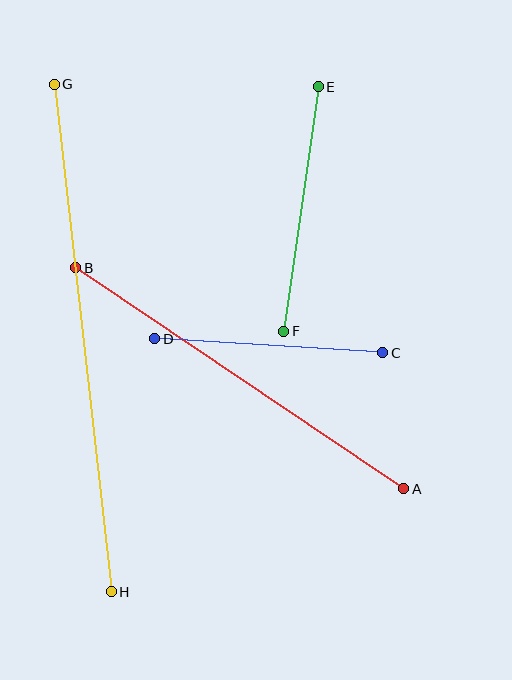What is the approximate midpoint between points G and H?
The midpoint is at approximately (83, 338) pixels.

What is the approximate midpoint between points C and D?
The midpoint is at approximately (269, 346) pixels.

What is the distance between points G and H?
The distance is approximately 511 pixels.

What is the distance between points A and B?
The distance is approximately 395 pixels.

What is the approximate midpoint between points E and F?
The midpoint is at approximately (301, 209) pixels.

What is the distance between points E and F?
The distance is approximately 247 pixels.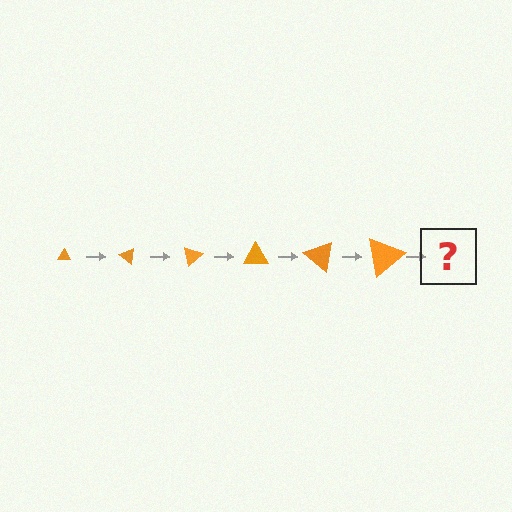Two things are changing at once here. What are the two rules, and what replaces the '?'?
The two rules are that the triangle grows larger each step and it rotates 40 degrees each step. The '?' should be a triangle, larger than the previous one and rotated 240 degrees from the start.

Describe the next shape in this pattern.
It should be a triangle, larger than the previous one and rotated 240 degrees from the start.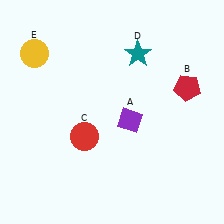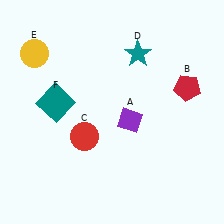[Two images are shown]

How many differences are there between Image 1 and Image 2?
There is 1 difference between the two images.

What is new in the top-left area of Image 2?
A teal square (F) was added in the top-left area of Image 2.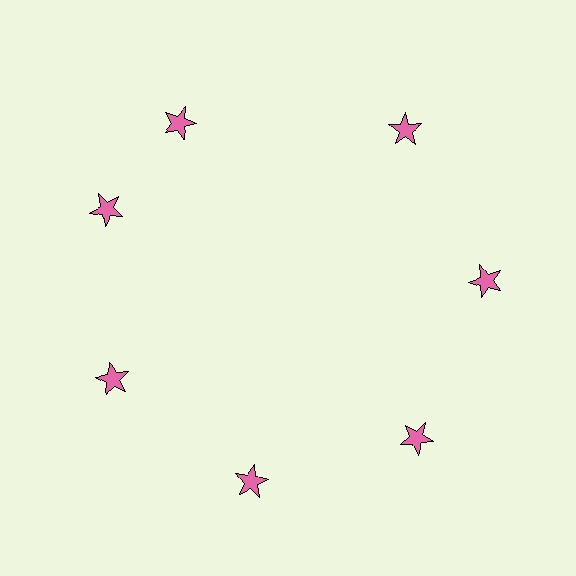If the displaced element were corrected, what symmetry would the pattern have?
It would have 7-fold rotational symmetry — the pattern would map onto itself every 51 degrees.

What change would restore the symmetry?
The symmetry would be restored by rotating it back into even spacing with its neighbors so that all 7 stars sit at equal angles and equal distance from the center.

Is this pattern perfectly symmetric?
No. The 7 pink stars are arranged in a ring, but one element near the 12 o'clock position is rotated out of alignment along the ring, breaking the 7-fold rotational symmetry.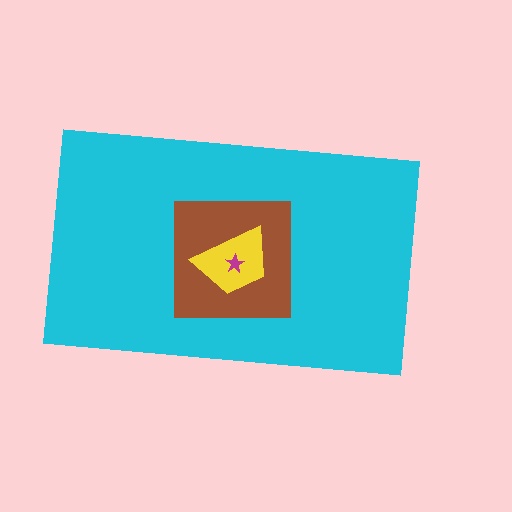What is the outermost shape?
The cyan rectangle.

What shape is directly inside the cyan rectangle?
The brown square.